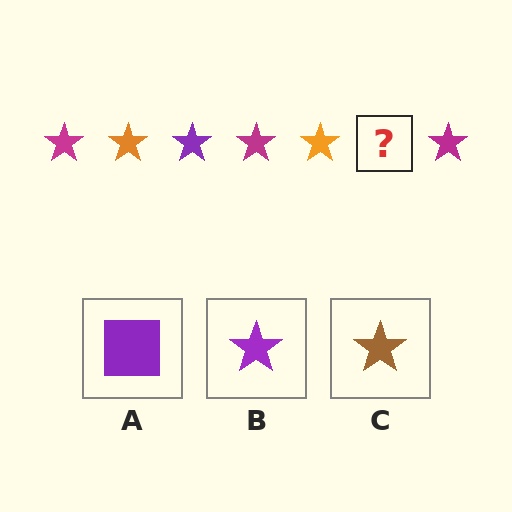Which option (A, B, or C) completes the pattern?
B.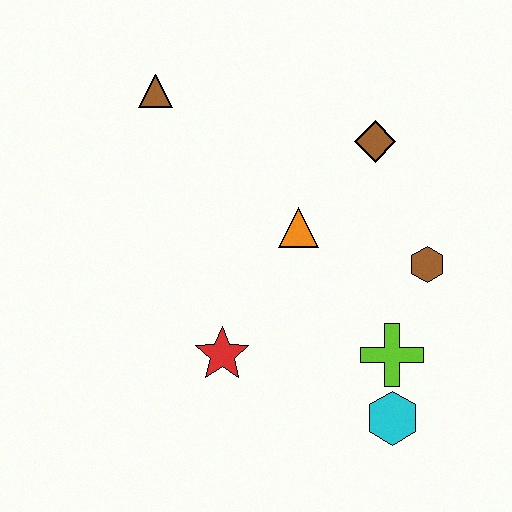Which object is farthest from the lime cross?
The brown triangle is farthest from the lime cross.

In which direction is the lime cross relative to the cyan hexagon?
The lime cross is above the cyan hexagon.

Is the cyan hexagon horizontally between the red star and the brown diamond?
No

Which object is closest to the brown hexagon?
The lime cross is closest to the brown hexagon.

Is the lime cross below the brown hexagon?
Yes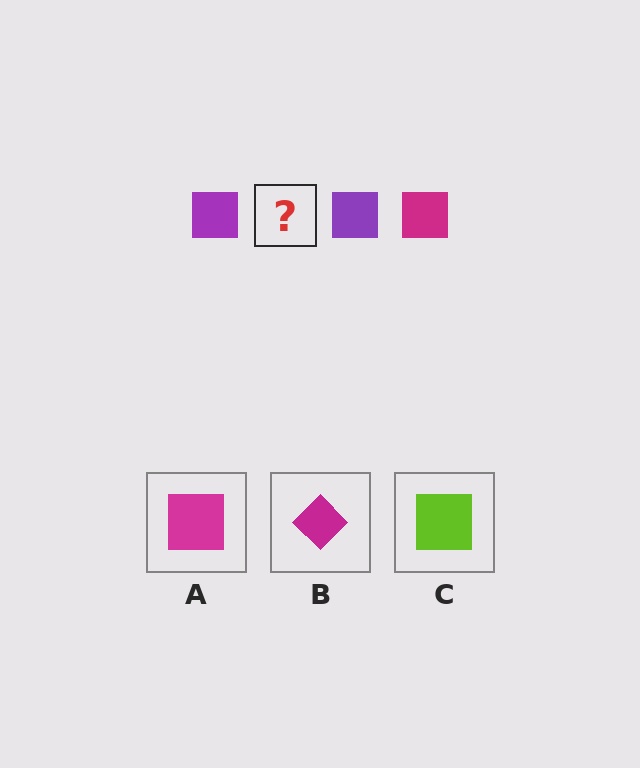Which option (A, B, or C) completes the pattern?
A.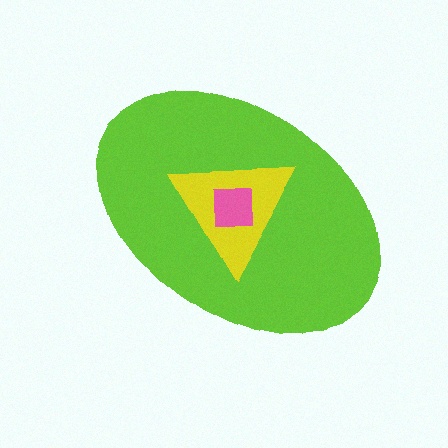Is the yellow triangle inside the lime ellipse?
Yes.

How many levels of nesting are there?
3.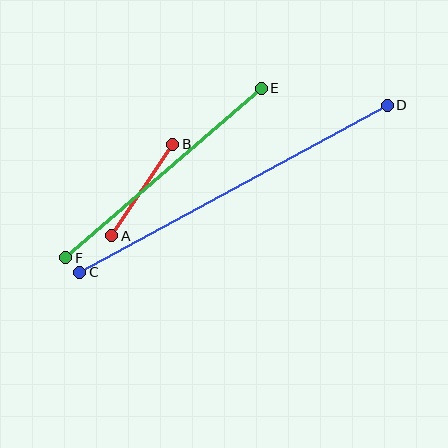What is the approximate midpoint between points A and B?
The midpoint is at approximately (142, 190) pixels.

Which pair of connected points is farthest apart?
Points C and D are farthest apart.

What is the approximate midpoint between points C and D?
The midpoint is at approximately (233, 189) pixels.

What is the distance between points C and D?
The distance is approximately 350 pixels.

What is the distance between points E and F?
The distance is approximately 259 pixels.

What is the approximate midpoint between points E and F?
The midpoint is at approximately (163, 173) pixels.